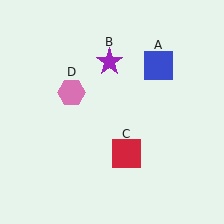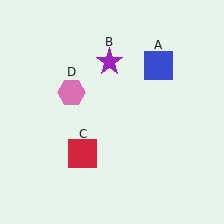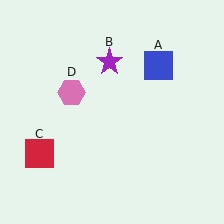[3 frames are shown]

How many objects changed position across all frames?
1 object changed position: red square (object C).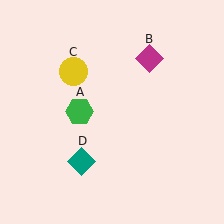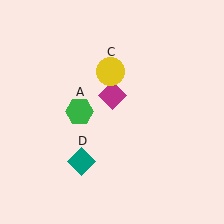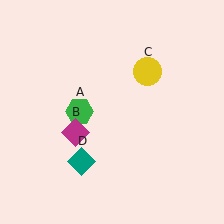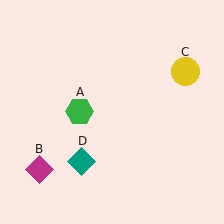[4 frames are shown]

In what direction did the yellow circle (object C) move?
The yellow circle (object C) moved right.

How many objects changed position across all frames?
2 objects changed position: magenta diamond (object B), yellow circle (object C).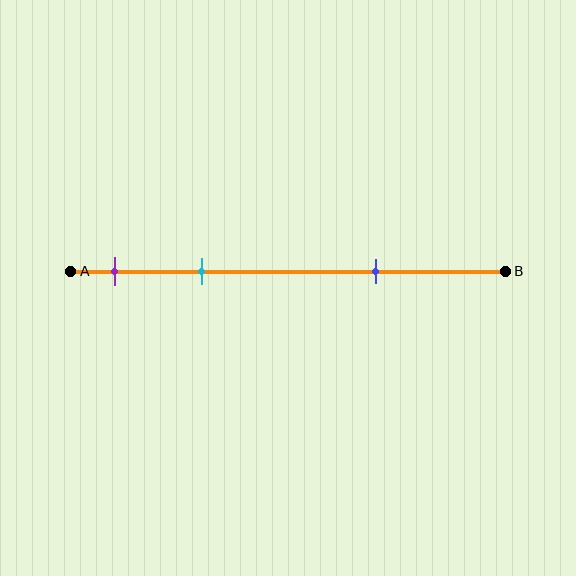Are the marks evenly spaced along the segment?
No, the marks are not evenly spaced.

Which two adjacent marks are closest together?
The purple and cyan marks are the closest adjacent pair.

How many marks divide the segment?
There are 3 marks dividing the segment.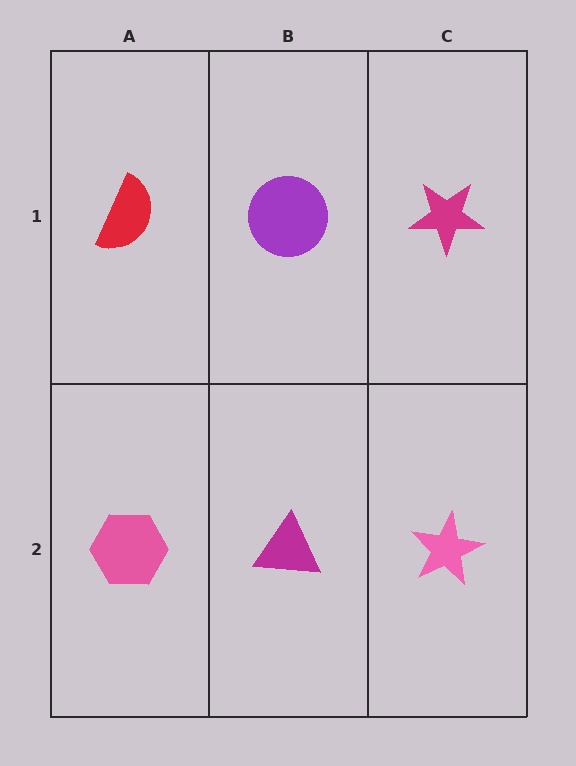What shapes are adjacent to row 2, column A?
A red semicircle (row 1, column A), a magenta triangle (row 2, column B).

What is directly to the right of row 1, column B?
A magenta star.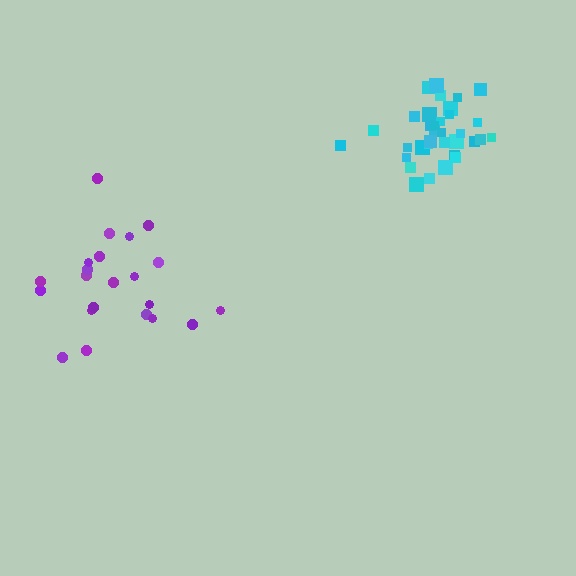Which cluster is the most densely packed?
Cyan.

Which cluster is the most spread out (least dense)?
Purple.